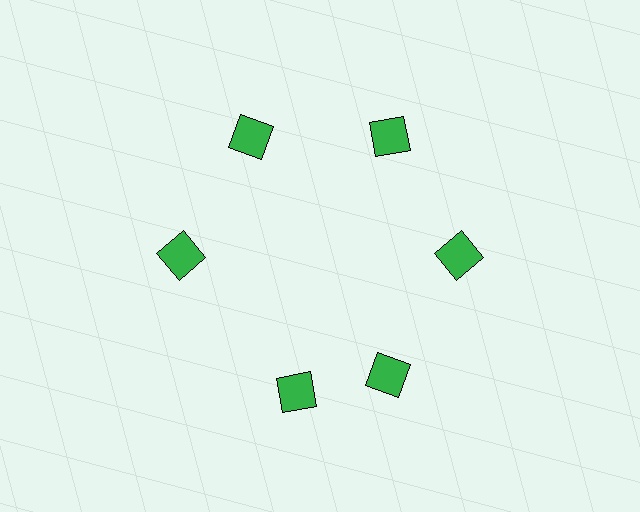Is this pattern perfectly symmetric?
No. The 6 green squares are arranged in a ring, but one element near the 7 o'clock position is rotated out of alignment along the ring, breaking the 6-fold rotational symmetry.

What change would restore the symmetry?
The symmetry would be restored by rotating it back into even spacing with its neighbors so that all 6 squares sit at equal angles and equal distance from the center.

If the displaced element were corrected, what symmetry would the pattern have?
It would have 6-fold rotational symmetry — the pattern would map onto itself every 60 degrees.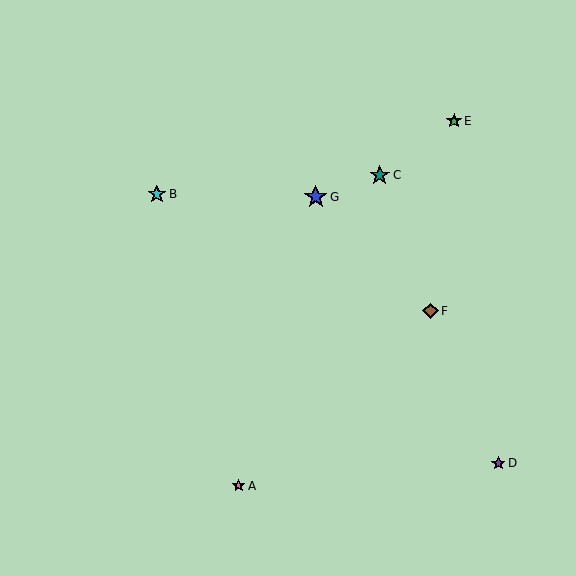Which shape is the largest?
The blue star (labeled G) is the largest.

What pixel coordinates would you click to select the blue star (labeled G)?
Click at (316, 197) to select the blue star G.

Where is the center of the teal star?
The center of the teal star is at (380, 175).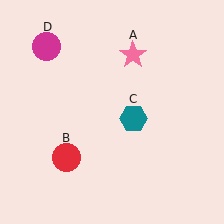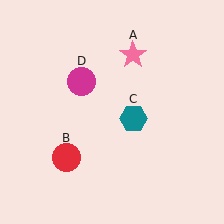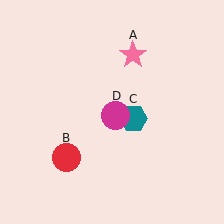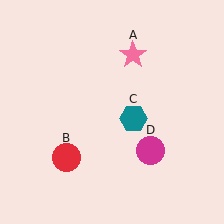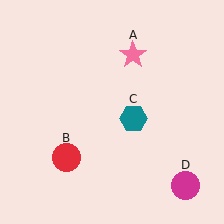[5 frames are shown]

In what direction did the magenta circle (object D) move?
The magenta circle (object D) moved down and to the right.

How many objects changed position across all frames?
1 object changed position: magenta circle (object D).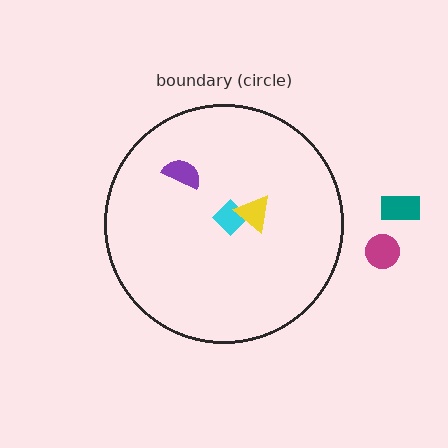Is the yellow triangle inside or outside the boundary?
Inside.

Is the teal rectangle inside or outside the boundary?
Outside.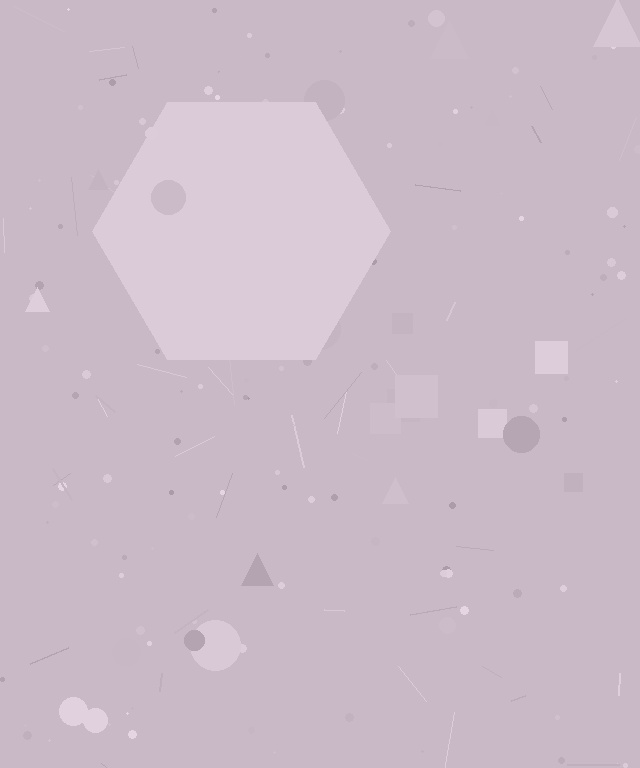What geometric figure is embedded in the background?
A hexagon is embedded in the background.